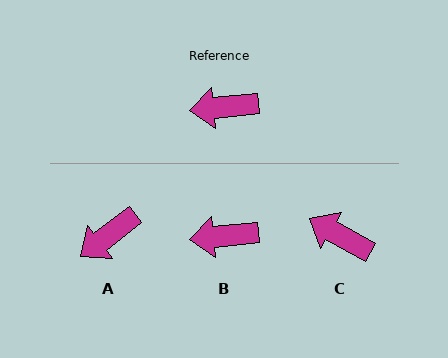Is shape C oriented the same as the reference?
No, it is off by about 35 degrees.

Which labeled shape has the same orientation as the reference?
B.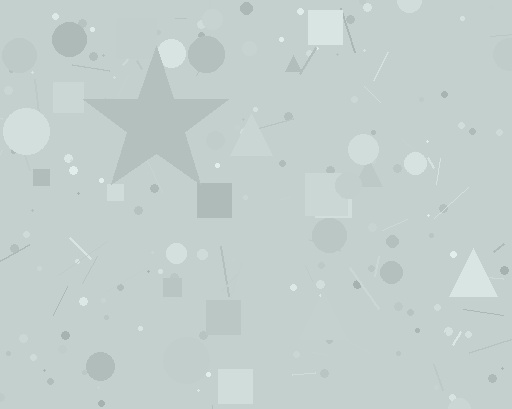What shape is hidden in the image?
A star is hidden in the image.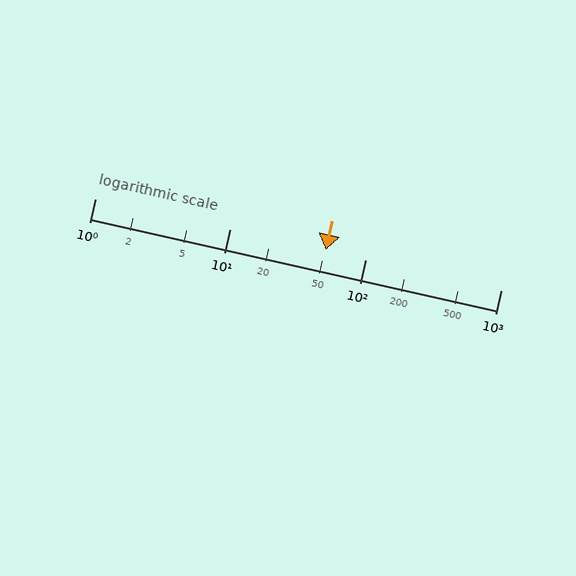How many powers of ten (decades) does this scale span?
The scale spans 3 decades, from 1 to 1000.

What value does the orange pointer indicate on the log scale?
The pointer indicates approximately 51.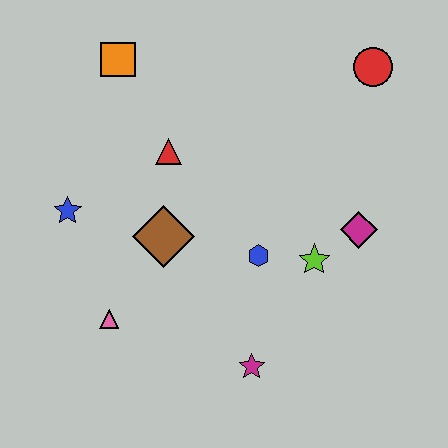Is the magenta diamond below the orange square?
Yes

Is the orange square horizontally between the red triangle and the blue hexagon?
No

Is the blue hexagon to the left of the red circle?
Yes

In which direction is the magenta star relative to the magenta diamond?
The magenta star is below the magenta diamond.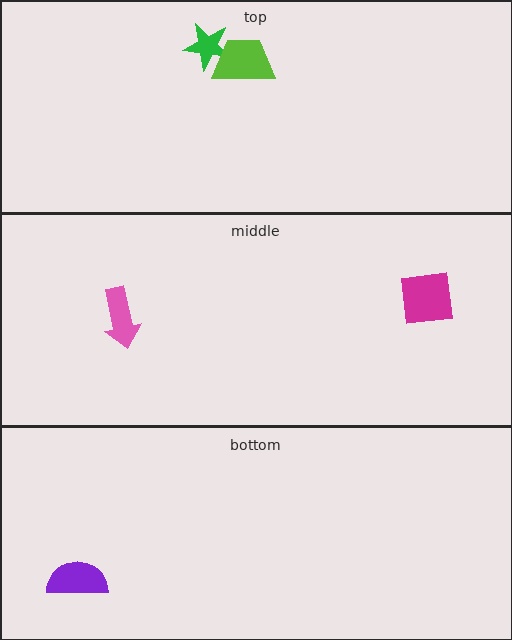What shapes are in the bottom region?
The purple semicircle.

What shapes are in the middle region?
The magenta square, the pink arrow.